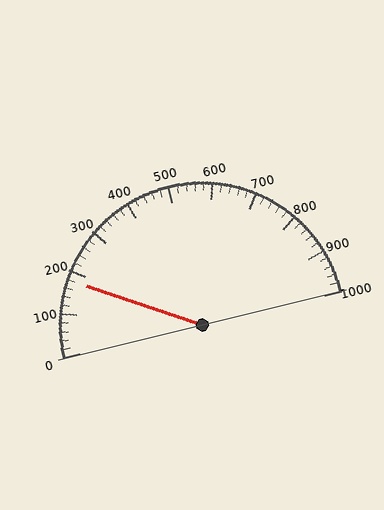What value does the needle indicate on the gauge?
The needle indicates approximately 180.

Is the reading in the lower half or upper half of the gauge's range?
The reading is in the lower half of the range (0 to 1000).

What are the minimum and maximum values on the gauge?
The gauge ranges from 0 to 1000.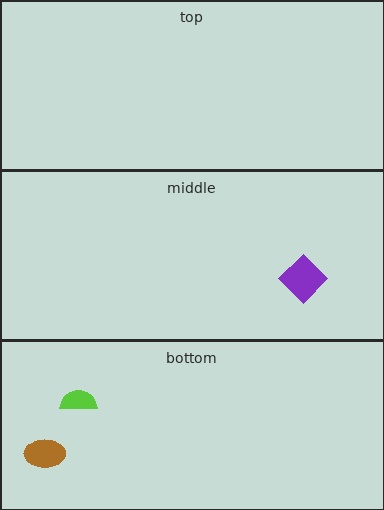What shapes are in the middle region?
The purple diamond.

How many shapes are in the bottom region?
2.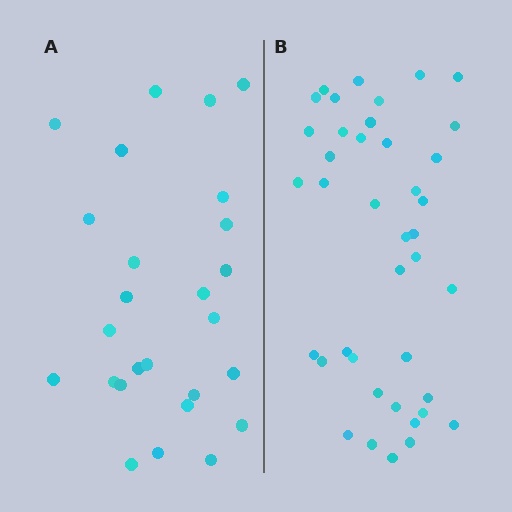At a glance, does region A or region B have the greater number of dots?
Region B (the right region) has more dots.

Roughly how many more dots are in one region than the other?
Region B has approximately 15 more dots than region A.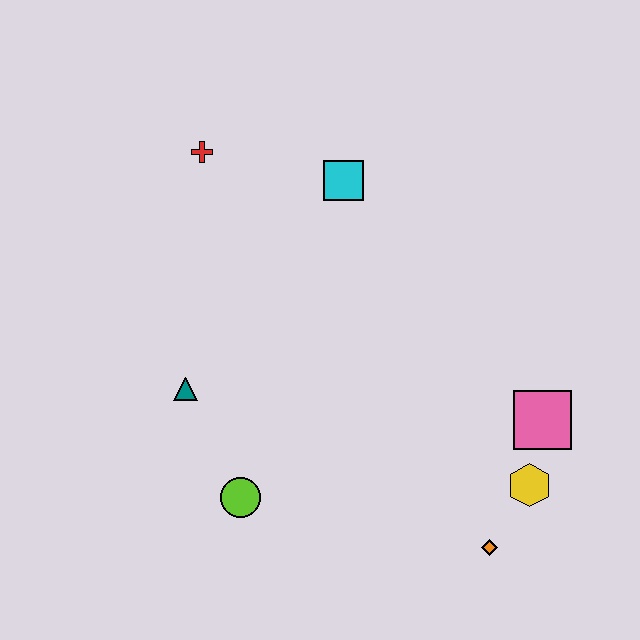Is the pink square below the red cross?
Yes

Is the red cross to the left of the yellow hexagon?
Yes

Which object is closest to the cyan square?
The red cross is closest to the cyan square.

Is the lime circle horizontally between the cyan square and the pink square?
No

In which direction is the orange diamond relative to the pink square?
The orange diamond is below the pink square.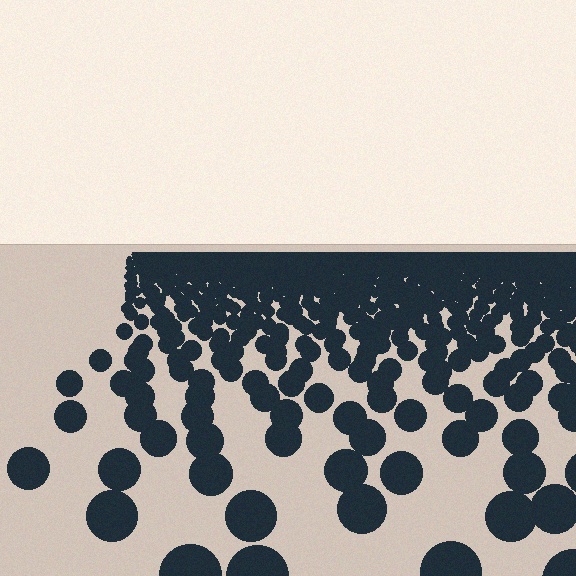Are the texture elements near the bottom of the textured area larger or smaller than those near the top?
Larger. Near the bottom, elements are closer to the viewer and appear at a bigger on-screen size.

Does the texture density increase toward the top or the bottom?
Density increases toward the top.